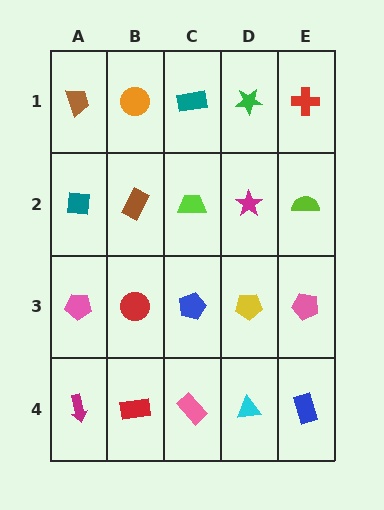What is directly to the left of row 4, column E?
A cyan triangle.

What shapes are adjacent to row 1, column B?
A brown rectangle (row 2, column B), a brown trapezoid (row 1, column A), a teal rectangle (row 1, column C).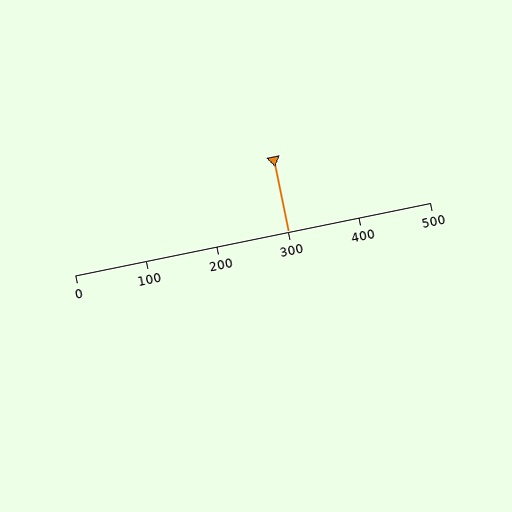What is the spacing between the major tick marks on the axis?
The major ticks are spaced 100 apart.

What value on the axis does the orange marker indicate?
The marker indicates approximately 300.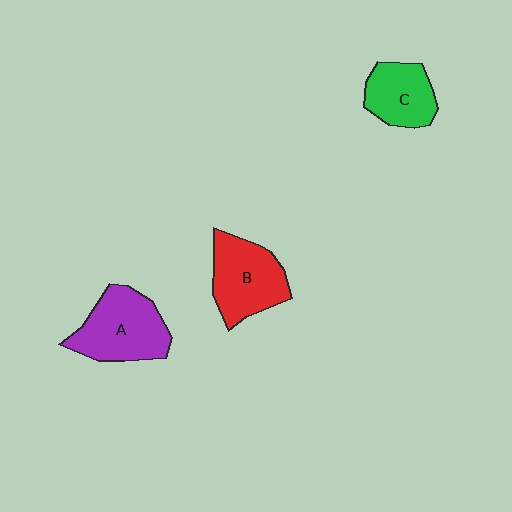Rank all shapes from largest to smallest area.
From largest to smallest: A (purple), B (red), C (green).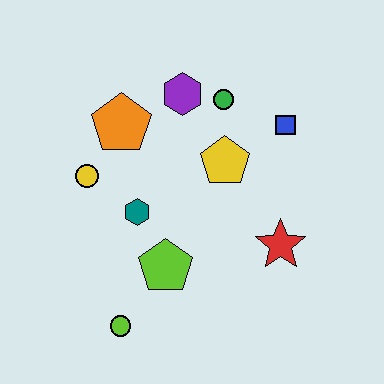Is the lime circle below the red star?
Yes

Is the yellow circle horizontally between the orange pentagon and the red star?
No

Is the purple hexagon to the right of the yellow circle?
Yes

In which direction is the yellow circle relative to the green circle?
The yellow circle is to the left of the green circle.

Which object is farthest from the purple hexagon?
The lime circle is farthest from the purple hexagon.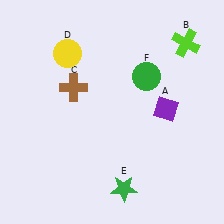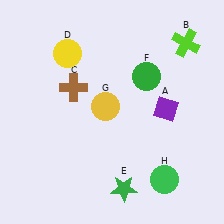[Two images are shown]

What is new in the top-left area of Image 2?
A yellow circle (G) was added in the top-left area of Image 2.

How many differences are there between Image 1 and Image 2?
There are 2 differences between the two images.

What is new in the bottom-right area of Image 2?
A green circle (H) was added in the bottom-right area of Image 2.